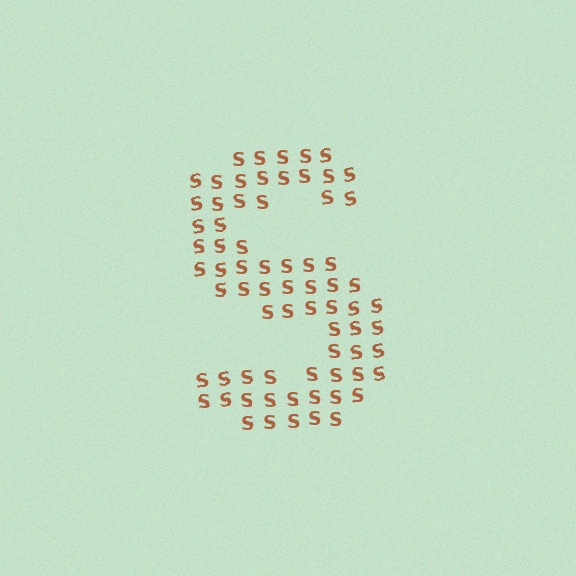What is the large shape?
The large shape is the letter S.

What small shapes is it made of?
It is made of small letter S's.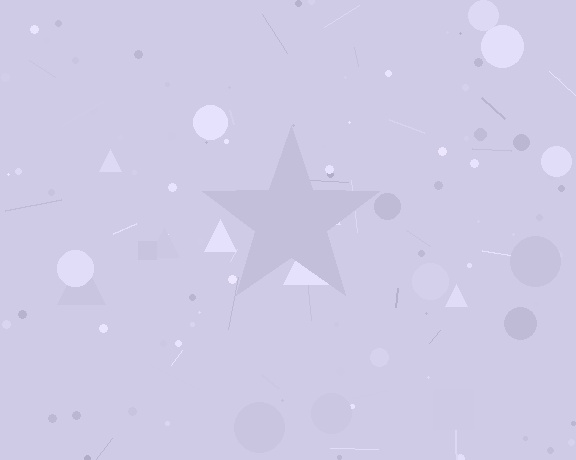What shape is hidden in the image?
A star is hidden in the image.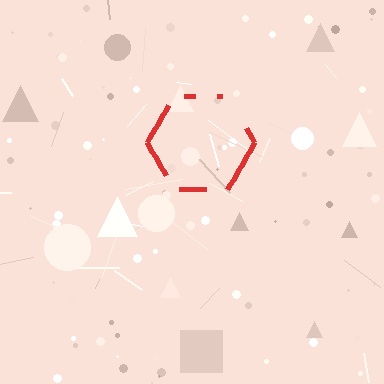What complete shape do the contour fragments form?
The contour fragments form a hexagon.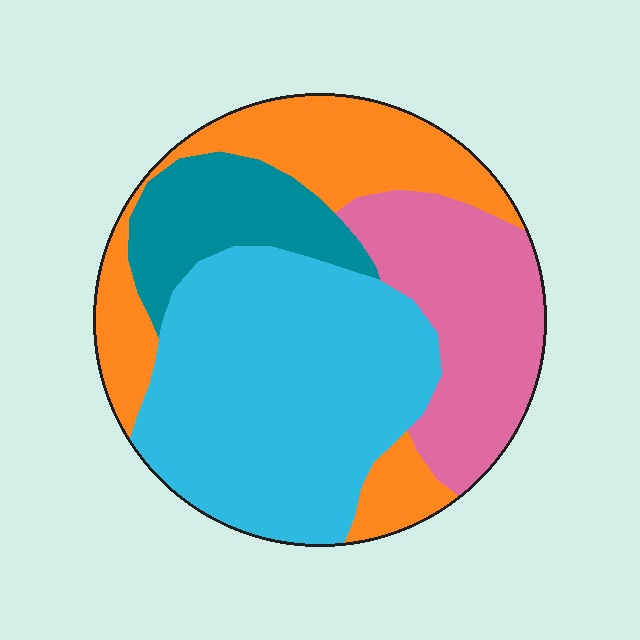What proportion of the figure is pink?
Pink takes up about one fifth (1/5) of the figure.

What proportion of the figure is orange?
Orange covers roughly 25% of the figure.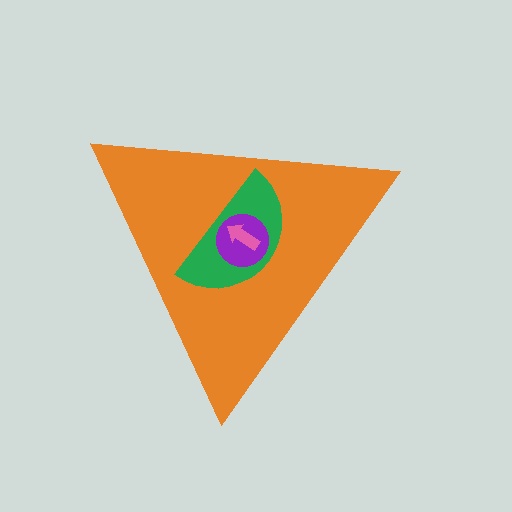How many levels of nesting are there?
4.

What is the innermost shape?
The pink arrow.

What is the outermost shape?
The orange triangle.